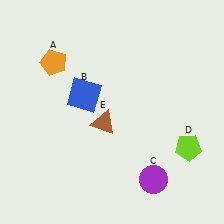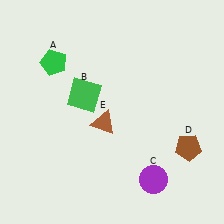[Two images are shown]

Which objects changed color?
A changed from orange to green. B changed from blue to green. D changed from lime to brown.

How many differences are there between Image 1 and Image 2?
There are 3 differences between the two images.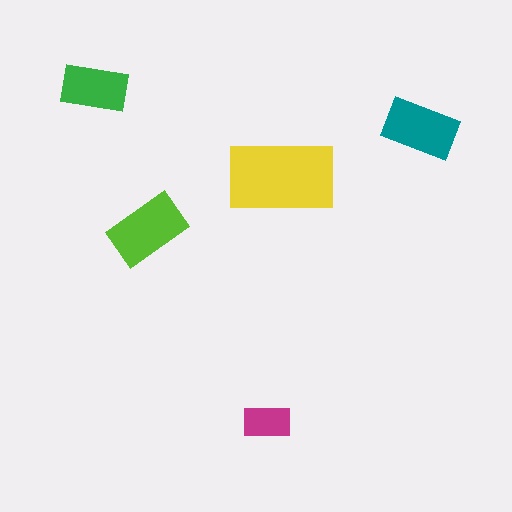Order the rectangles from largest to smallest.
the yellow one, the lime one, the teal one, the green one, the magenta one.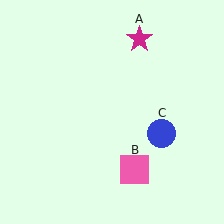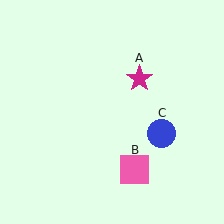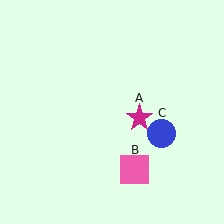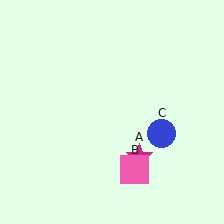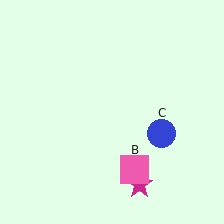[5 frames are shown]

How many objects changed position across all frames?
1 object changed position: magenta star (object A).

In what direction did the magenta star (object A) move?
The magenta star (object A) moved down.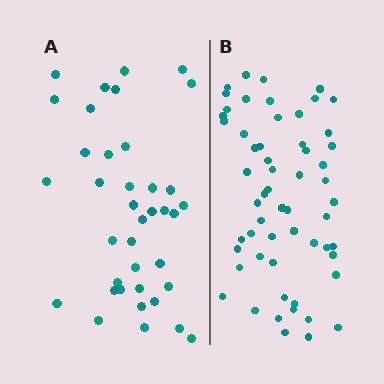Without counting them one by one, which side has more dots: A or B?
Region B (the right region) has more dots.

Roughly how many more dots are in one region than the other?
Region B has approximately 20 more dots than region A.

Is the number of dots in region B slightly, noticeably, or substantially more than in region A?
Region B has substantially more. The ratio is roughly 1.5 to 1.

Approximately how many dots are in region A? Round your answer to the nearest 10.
About 40 dots. (The exact count is 38, which rounds to 40.)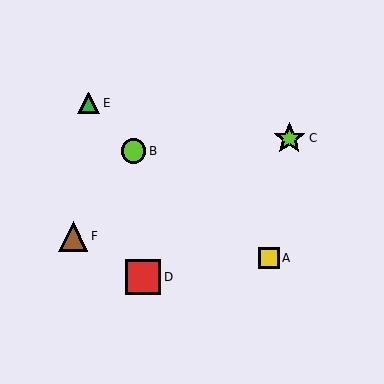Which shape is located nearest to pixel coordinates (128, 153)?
The lime circle (labeled B) at (133, 151) is nearest to that location.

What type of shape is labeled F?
Shape F is a brown triangle.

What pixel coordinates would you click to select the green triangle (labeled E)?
Click at (89, 103) to select the green triangle E.